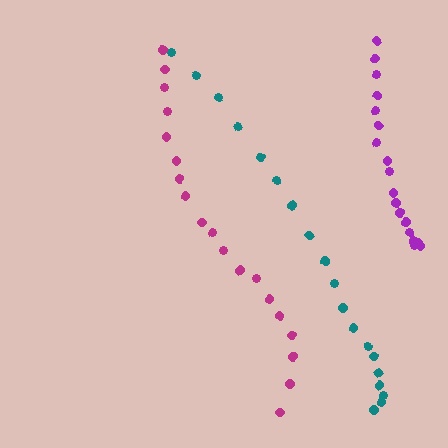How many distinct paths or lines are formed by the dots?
There are 3 distinct paths.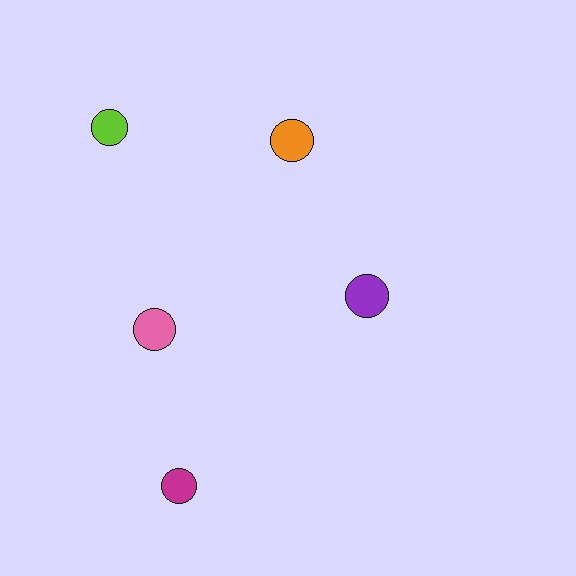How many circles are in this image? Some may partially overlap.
There are 5 circles.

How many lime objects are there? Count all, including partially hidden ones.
There is 1 lime object.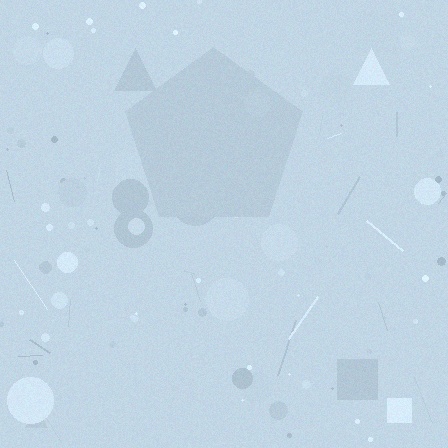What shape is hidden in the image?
A pentagon is hidden in the image.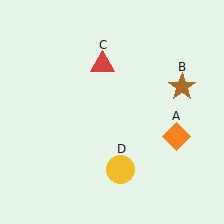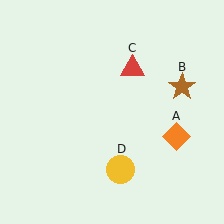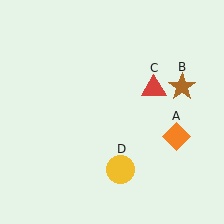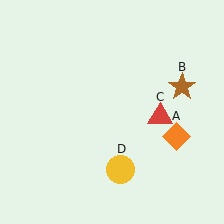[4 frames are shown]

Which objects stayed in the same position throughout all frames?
Orange diamond (object A) and brown star (object B) and yellow circle (object D) remained stationary.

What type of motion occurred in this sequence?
The red triangle (object C) rotated clockwise around the center of the scene.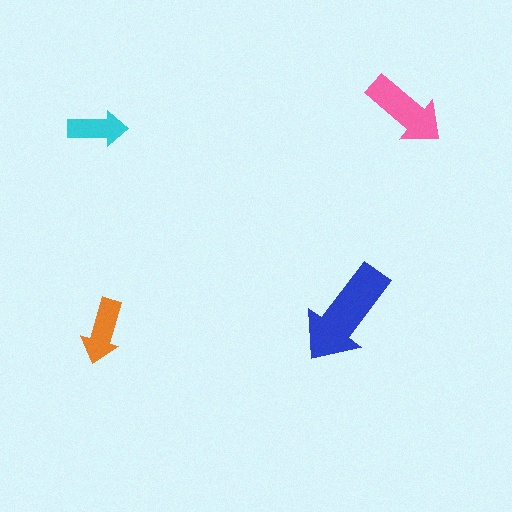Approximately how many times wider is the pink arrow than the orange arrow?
About 1.5 times wider.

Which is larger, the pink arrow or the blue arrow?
The blue one.